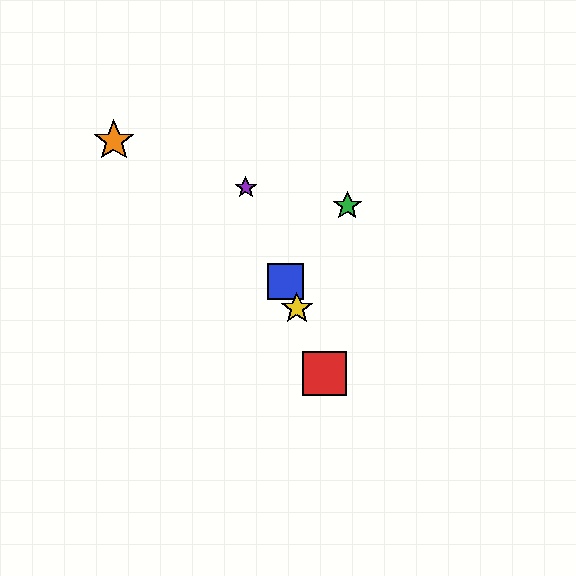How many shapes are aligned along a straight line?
4 shapes (the red square, the blue square, the yellow star, the purple star) are aligned along a straight line.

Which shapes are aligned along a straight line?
The red square, the blue square, the yellow star, the purple star are aligned along a straight line.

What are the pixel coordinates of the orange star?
The orange star is at (114, 141).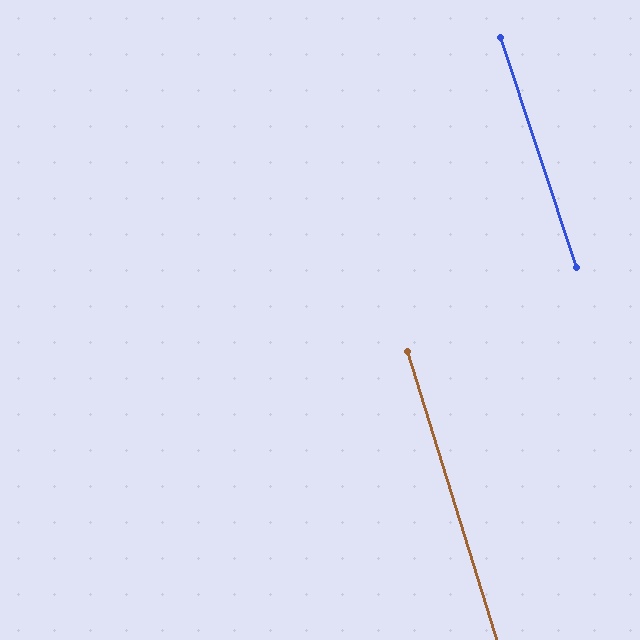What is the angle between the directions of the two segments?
Approximately 1 degree.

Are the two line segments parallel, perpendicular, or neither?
Parallel — their directions differ by only 1.0°.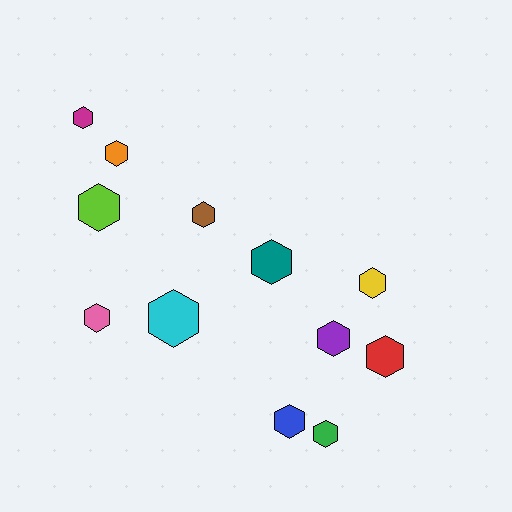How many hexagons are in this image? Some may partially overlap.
There are 12 hexagons.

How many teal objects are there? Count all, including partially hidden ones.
There is 1 teal object.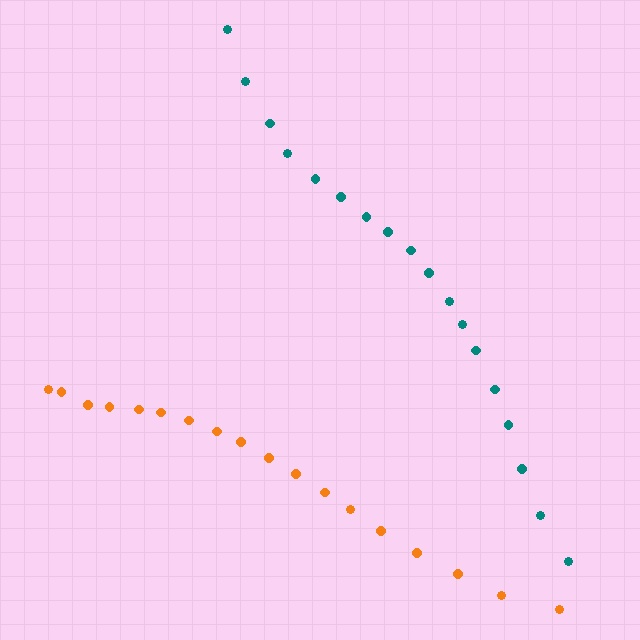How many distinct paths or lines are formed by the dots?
There are 2 distinct paths.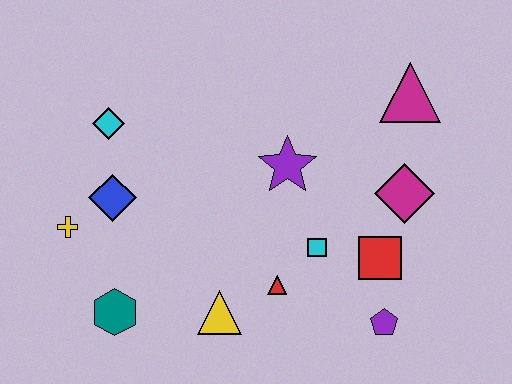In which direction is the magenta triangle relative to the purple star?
The magenta triangle is to the right of the purple star.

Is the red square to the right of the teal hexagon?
Yes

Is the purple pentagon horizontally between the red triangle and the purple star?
No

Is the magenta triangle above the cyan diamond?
Yes